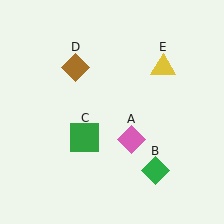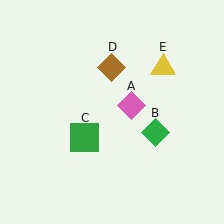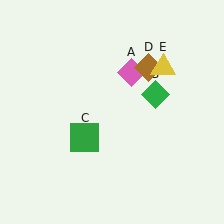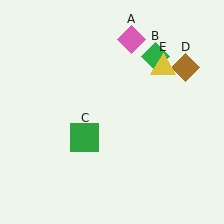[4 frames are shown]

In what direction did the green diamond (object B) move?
The green diamond (object B) moved up.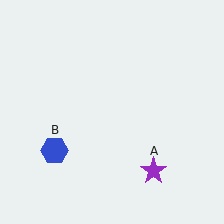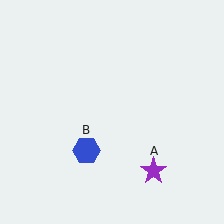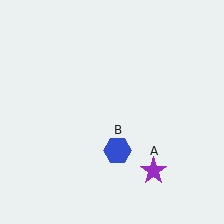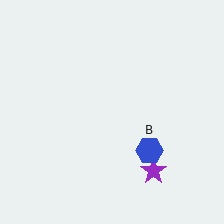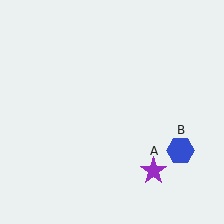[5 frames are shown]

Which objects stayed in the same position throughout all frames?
Purple star (object A) remained stationary.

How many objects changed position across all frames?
1 object changed position: blue hexagon (object B).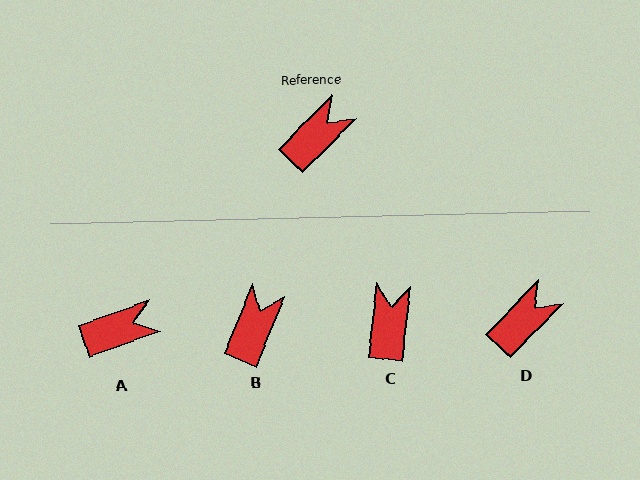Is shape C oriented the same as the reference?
No, it is off by about 38 degrees.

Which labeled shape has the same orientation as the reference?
D.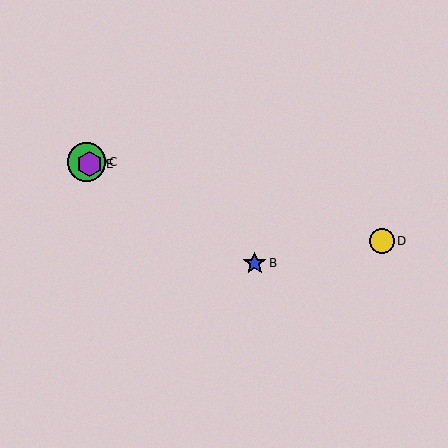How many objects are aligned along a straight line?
4 objects (A, B, C, E) are aligned along a straight line.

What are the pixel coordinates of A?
Object A is at (83, 160).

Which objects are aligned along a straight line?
Objects A, B, C, E are aligned along a straight line.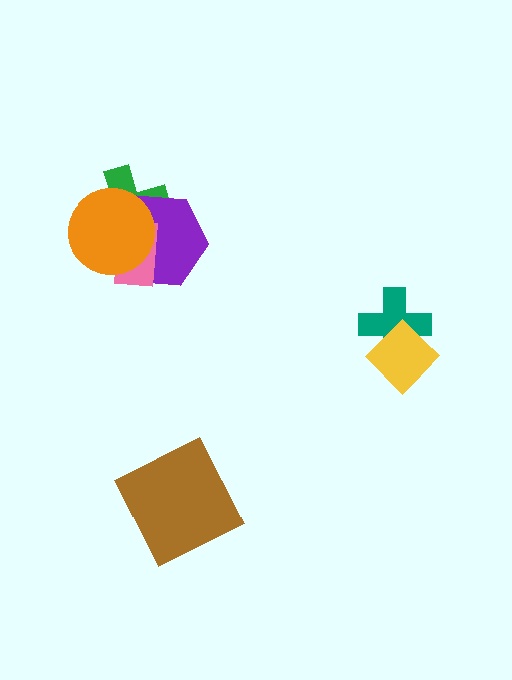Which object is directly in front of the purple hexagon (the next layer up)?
The pink rectangle is directly in front of the purple hexagon.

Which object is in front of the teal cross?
The yellow diamond is in front of the teal cross.